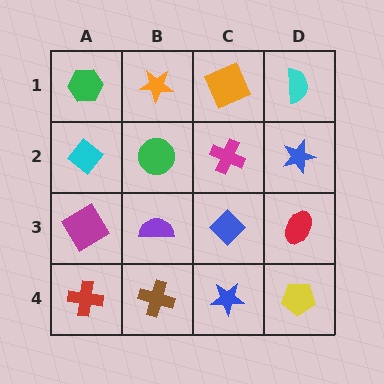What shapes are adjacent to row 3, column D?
A blue star (row 2, column D), a yellow pentagon (row 4, column D), a blue diamond (row 3, column C).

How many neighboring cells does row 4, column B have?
3.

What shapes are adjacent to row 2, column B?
An orange star (row 1, column B), a purple semicircle (row 3, column B), a cyan diamond (row 2, column A), a magenta cross (row 2, column C).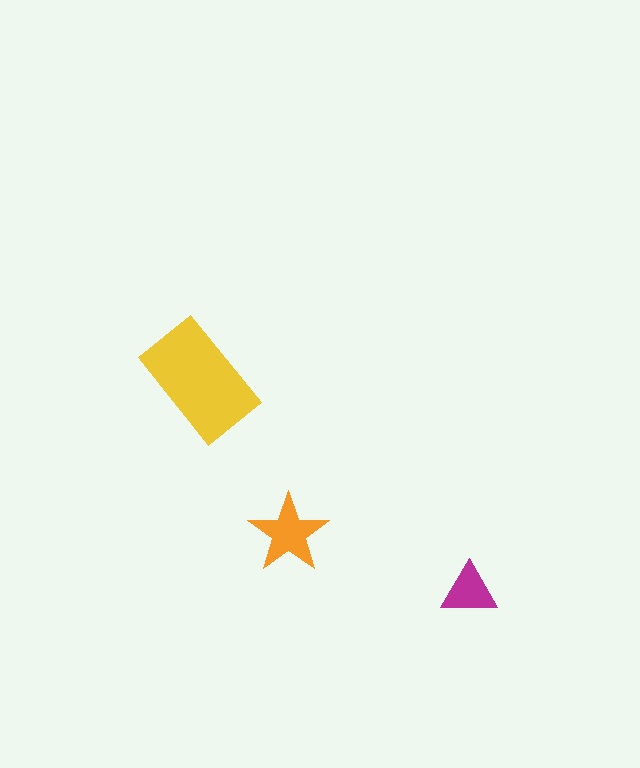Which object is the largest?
The yellow rectangle.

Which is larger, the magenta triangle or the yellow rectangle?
The yellow rectangle.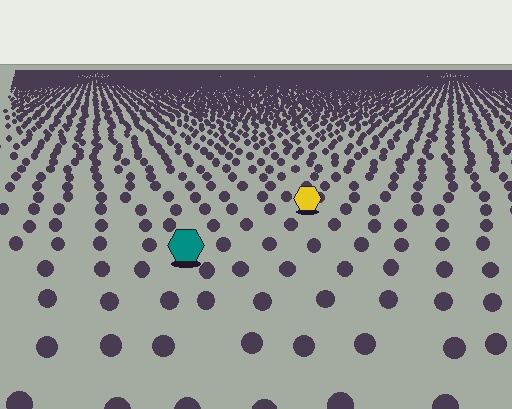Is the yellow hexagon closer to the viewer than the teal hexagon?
No. The teal hexagon is closer — you can tell from the texture gradient: the ground texture is coarser near it.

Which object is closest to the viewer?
The teal hexagon is closest. The texture marks near it are larger and more spread out.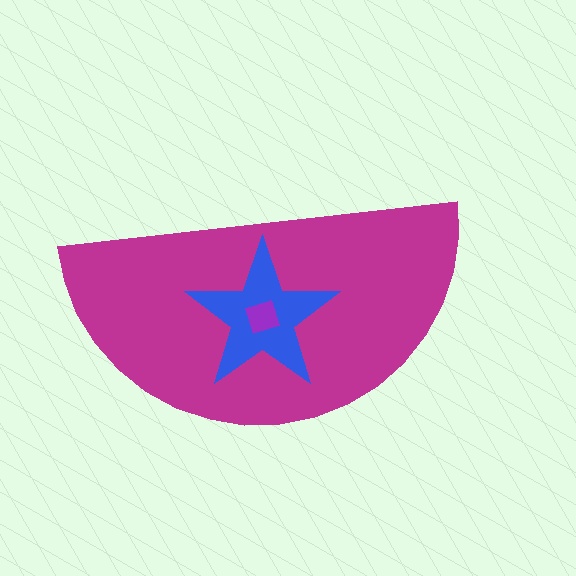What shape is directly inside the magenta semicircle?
The blue star.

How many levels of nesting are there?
3.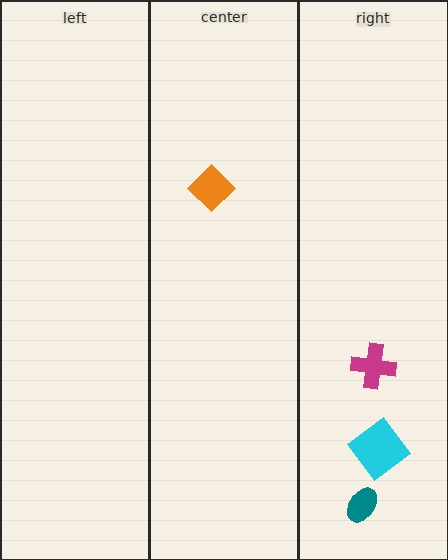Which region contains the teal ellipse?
The right region.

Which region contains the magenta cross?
The right region.